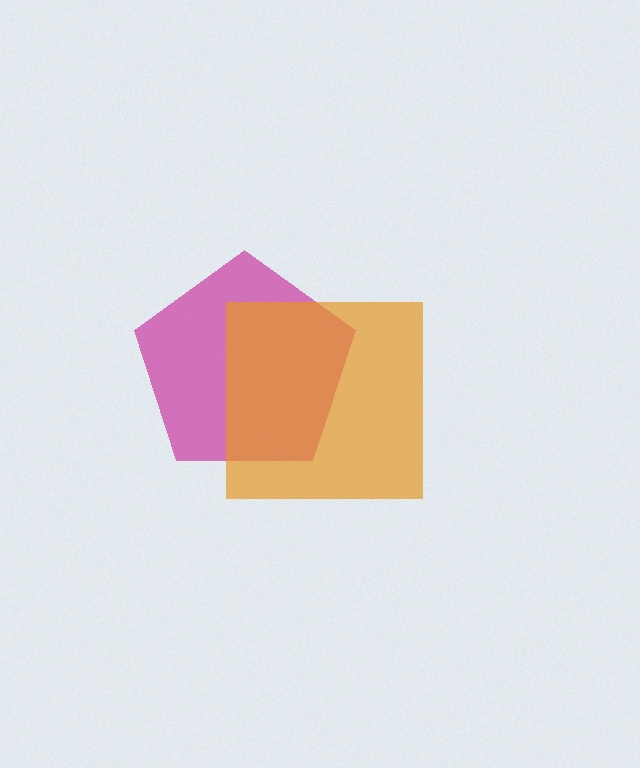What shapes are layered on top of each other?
The layered shapes are: a magenta pentagon, an orange square.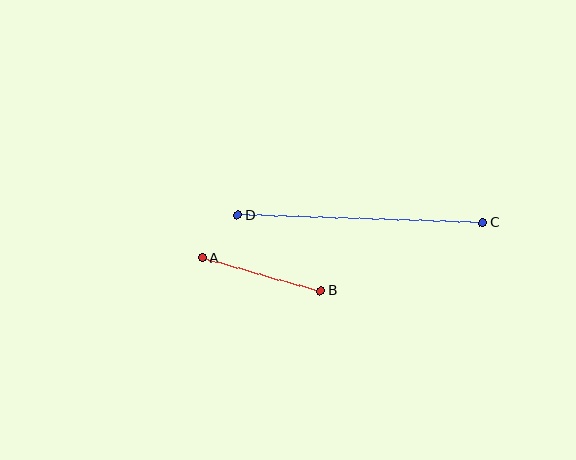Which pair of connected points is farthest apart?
Points C and D are farthest apart.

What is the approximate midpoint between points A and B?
The midpoint is at approximately (262, 274) pixels.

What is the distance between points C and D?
The distance is approximately 245 pixels.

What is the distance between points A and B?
The distance is approximately 123 pixels.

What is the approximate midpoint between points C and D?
The midpoint is at approximately (360, 219) pixels.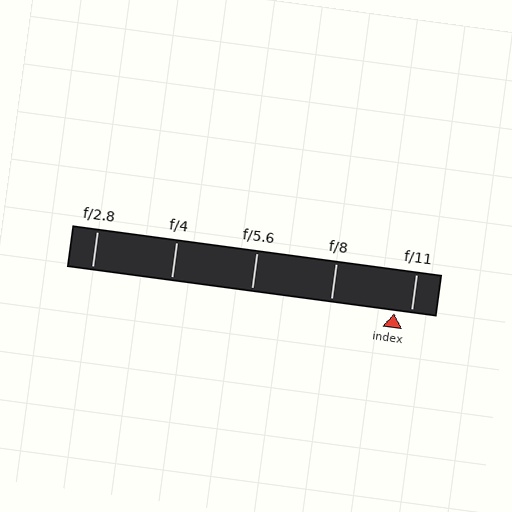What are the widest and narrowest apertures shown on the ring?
The widest aperture shown is f/2.8 and the narrowest is f/11.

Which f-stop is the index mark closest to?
The index mark is closest to f/11.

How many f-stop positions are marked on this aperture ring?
There are 5 f-stop positions marked.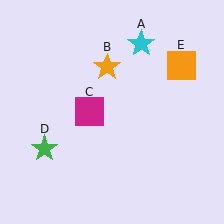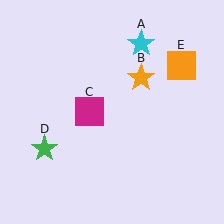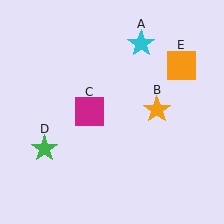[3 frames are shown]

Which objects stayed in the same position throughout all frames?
Cyan star (object A) and magenta square (object C) and green star (object D) and orange square (object E) remained stationary.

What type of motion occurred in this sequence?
The orange star (object B) rotated clockwise around the center of the scene.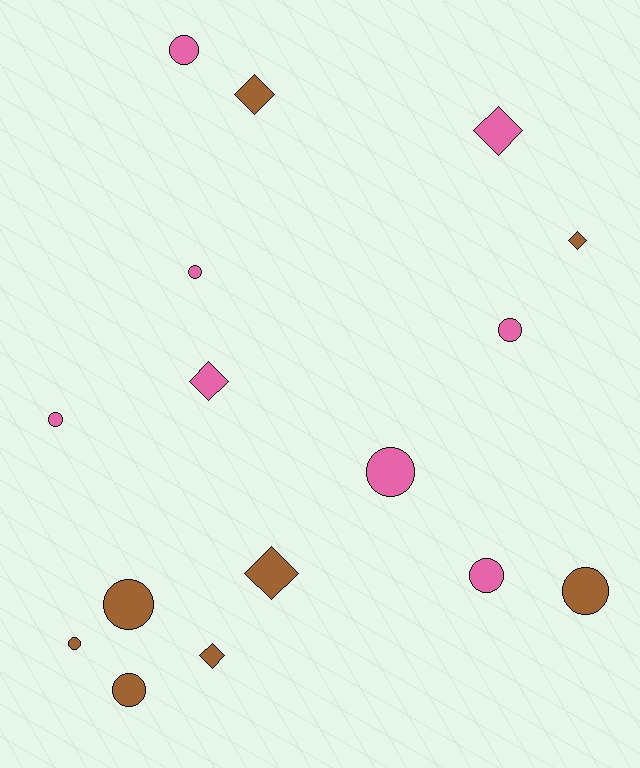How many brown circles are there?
There are 4 brown circles.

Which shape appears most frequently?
Circle, with 10 objects.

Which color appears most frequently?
Brown, with 8 objects.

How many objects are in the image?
There are 16 objects.